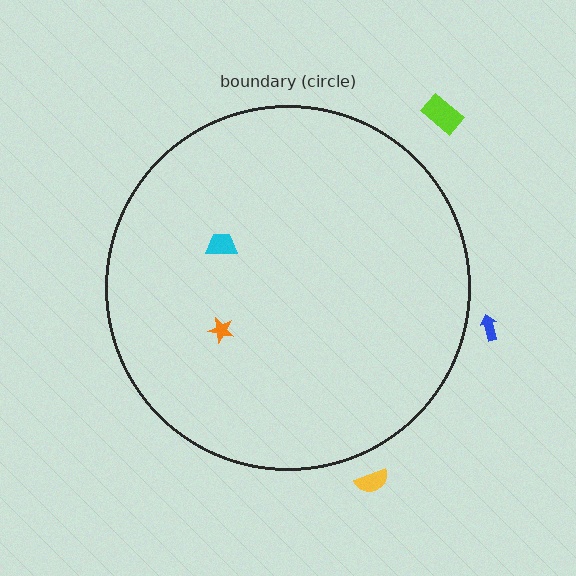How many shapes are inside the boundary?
2 inside, 3 outside.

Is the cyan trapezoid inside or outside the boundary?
Inside.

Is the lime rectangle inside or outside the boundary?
Outside.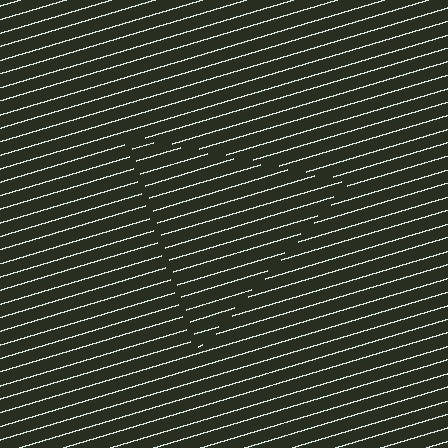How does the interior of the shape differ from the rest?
The interior of the shape contains the same grating, shifted by half a period — the contour is defined by the phase discontinuity where line-ends from the inner and outer gratings abut.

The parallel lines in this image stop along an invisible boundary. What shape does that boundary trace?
An illusory triangle. The interior of the shape contains the same grating, shifted by half a period — the contour is defined by the phase discontinuity where line-ends from the inner and outer gratings abut.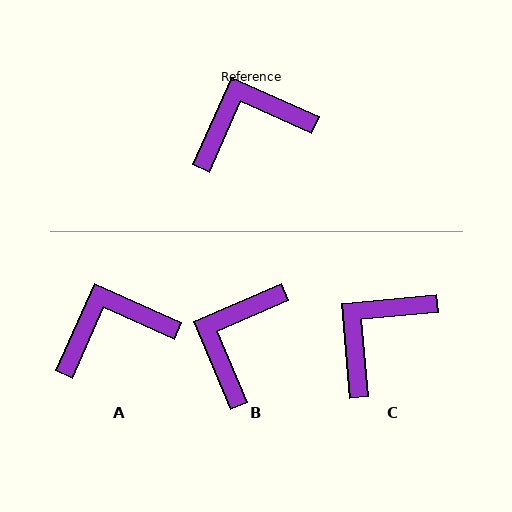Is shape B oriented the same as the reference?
No, it is off by about 47 degrees.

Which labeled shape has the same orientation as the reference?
A.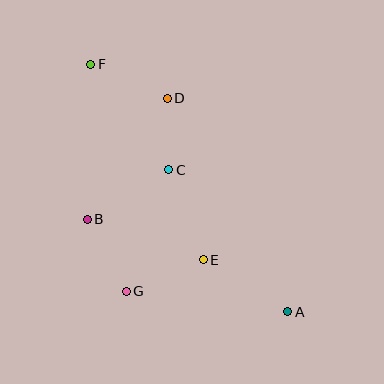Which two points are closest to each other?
Points C and D are closest to each other.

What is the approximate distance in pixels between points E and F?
The distance between E and F is approximately 225 pixels.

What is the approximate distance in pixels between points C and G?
The distance between C and G is approximately 129 pixels.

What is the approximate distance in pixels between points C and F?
The distance between C and F is approximately 131 pixels.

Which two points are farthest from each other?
Points A and F are farthest from each other.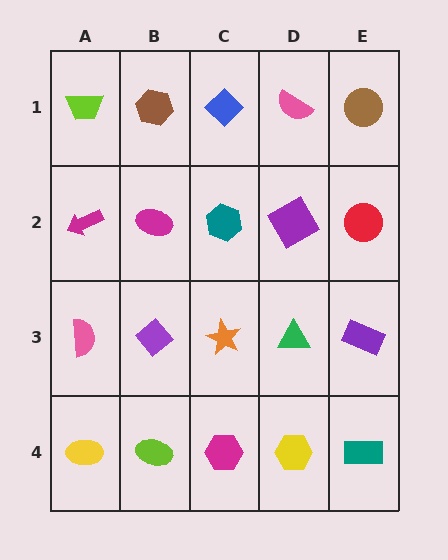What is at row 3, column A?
A pink semicircle.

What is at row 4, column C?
A magenta hexagon.